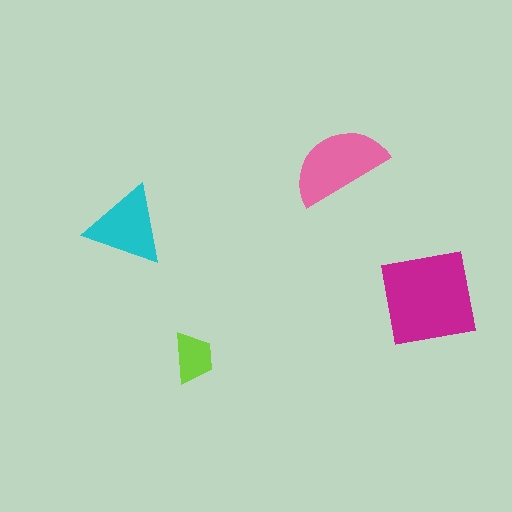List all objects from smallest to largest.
The lime trapezoid, the cyan triangle, the pink semicircle, the magenta square.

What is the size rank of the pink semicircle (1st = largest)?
2nd.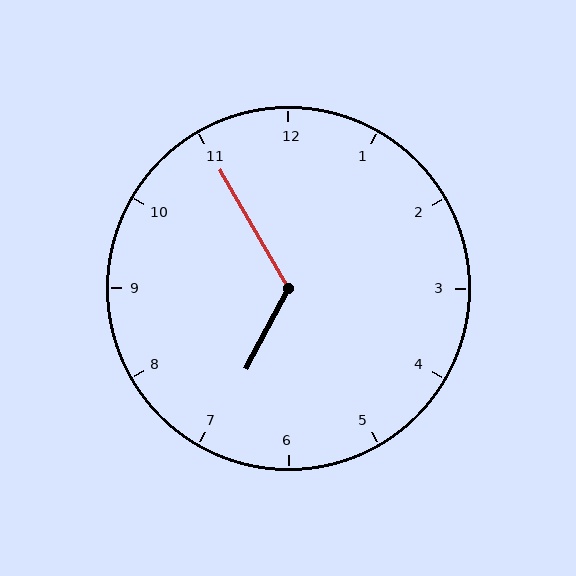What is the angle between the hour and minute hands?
Approximately 122 degrees.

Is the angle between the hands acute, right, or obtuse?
It is obtuse.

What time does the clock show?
6:55.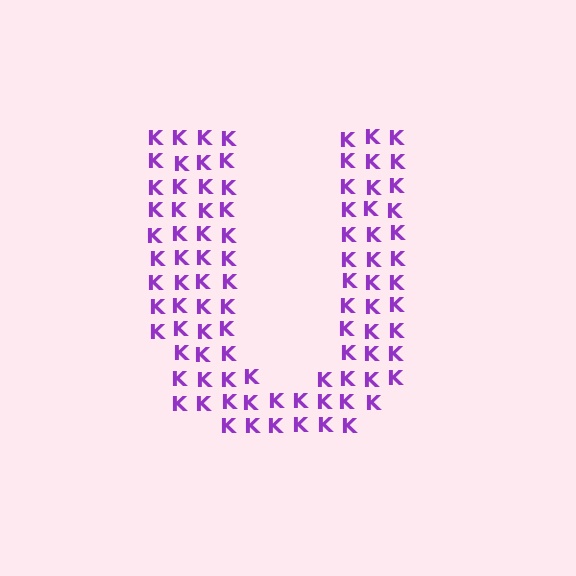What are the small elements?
The small elements are letter K's.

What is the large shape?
The large shape is the letter U.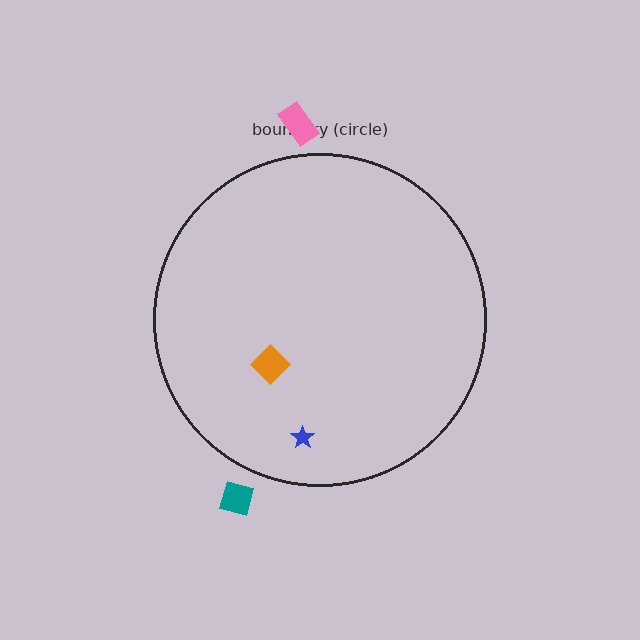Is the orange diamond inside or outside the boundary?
Inside.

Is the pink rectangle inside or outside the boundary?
Outside.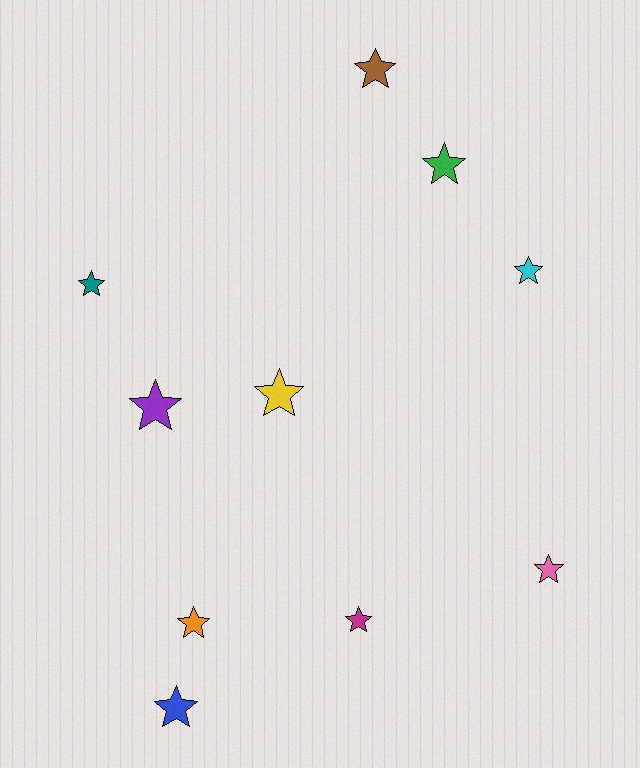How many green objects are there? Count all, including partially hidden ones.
There is 1 green object.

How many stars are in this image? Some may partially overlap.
There are 10 stars.